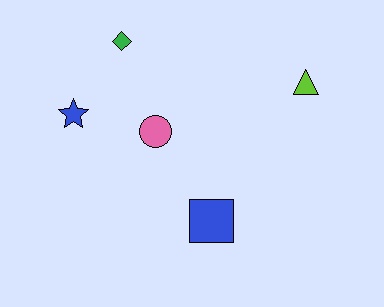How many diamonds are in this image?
There is 1 diamond.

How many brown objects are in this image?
There are no brown objects.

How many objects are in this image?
There are 5 objects.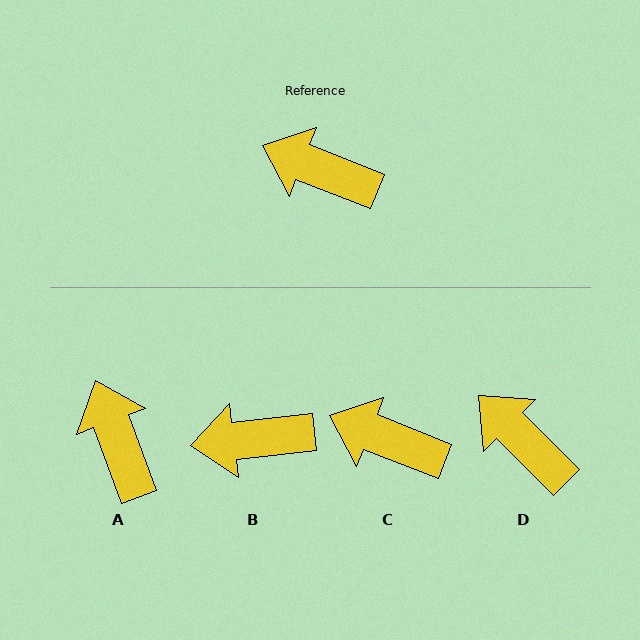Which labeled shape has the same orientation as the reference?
C.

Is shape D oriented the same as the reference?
No, it is off by about 23 degrees.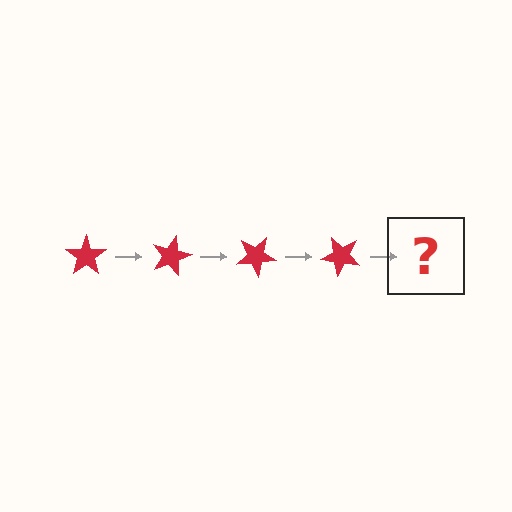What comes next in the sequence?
The next element should be a red star rotated 60 degrees.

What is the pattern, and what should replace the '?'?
The pattern is that the star rotates 15 degrees each step. The '?' should be a red star rotated 60 degrees.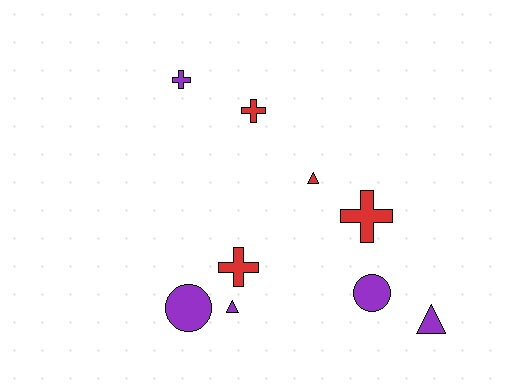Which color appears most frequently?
Purple, with 5 objects.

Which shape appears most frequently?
Cross, with 4 objects.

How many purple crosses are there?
There is 1 purple cross.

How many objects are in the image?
There are 9 objects.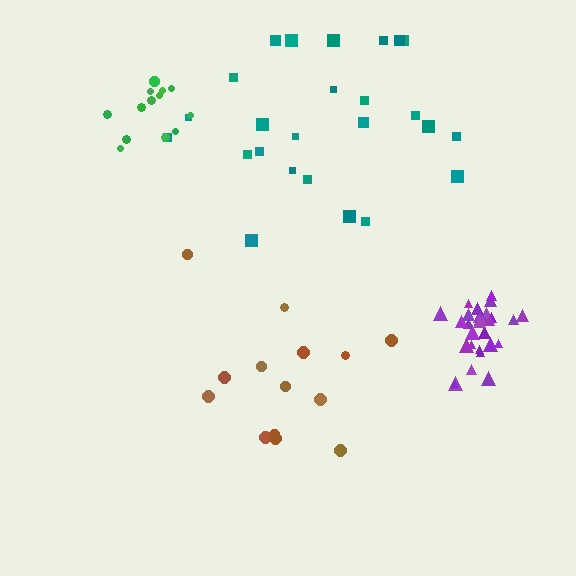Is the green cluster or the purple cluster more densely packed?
Purple.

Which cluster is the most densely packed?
Purple.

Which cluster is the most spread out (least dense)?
Brown.